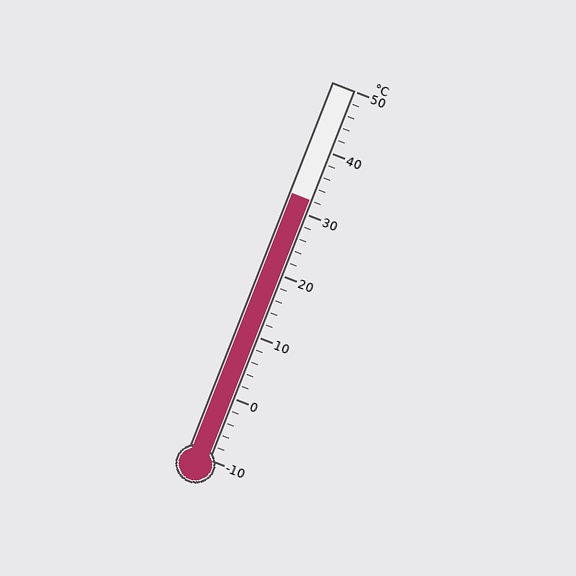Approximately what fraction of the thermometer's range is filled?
The thermometer is filled to approximately 70% of its range.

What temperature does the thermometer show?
The thermometer shows approximately 32°C.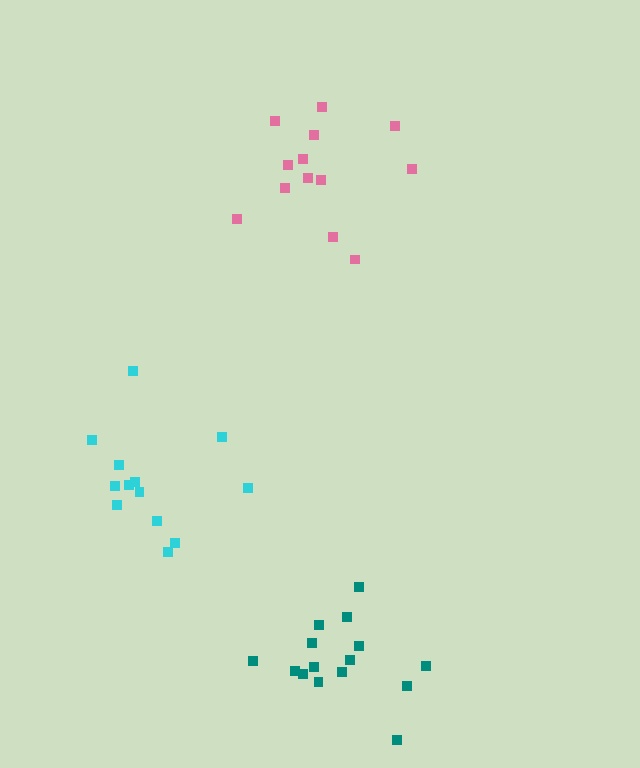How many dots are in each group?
Group 1: 15 dots, Group 2: 13 dots, Group 3: 13 dots (41 total).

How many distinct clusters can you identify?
There are 3 distinct clusters.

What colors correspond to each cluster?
The clusters are colored: teal, cyan, pink.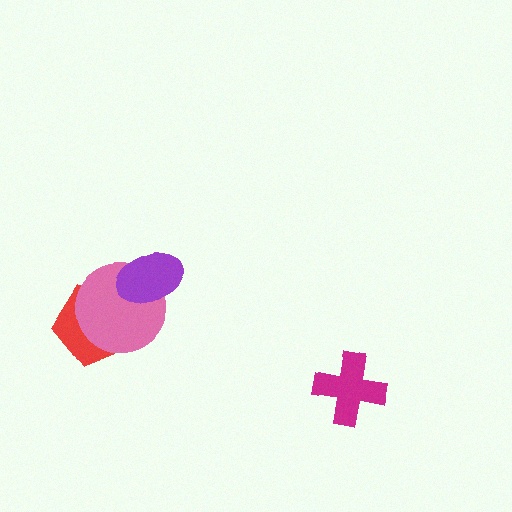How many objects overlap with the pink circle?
2 objects overlap with the pink circle.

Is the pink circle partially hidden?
Yes, it is partially covered by another shape.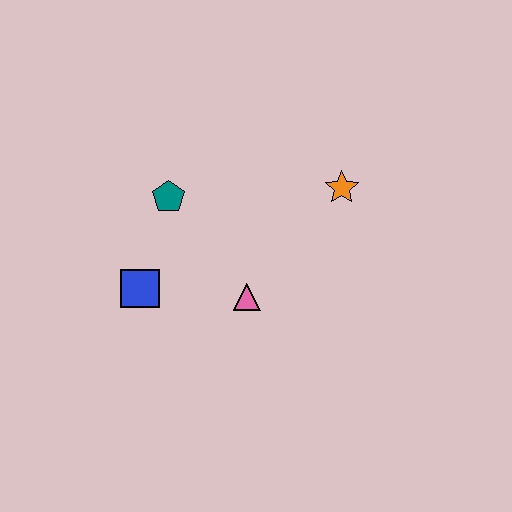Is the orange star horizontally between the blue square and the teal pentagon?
No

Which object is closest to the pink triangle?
The blue square is closest to the pink triangle.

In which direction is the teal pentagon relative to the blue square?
The teal pentagon is above the blue square.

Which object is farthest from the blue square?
The orange star is farthest from the blue square.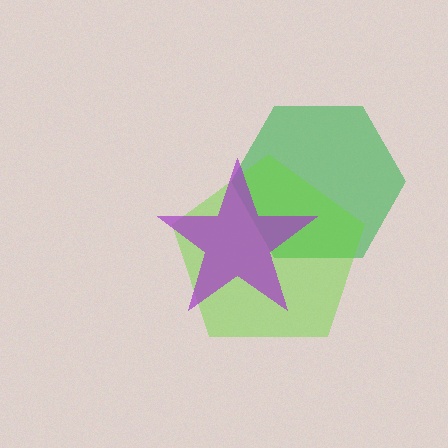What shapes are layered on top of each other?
The layered shapes are: a green hexagon, a lime pentagon, a purple star.